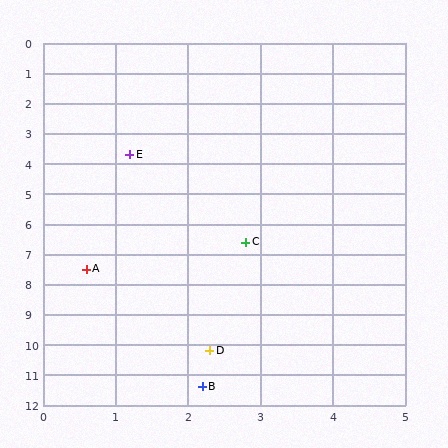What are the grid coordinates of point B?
Point B is at approximately (2.2, 11.4).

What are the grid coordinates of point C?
Point C is at approximately (2.8, 6.6).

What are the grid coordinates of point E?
Point E is at approximately (1.2, 3.7).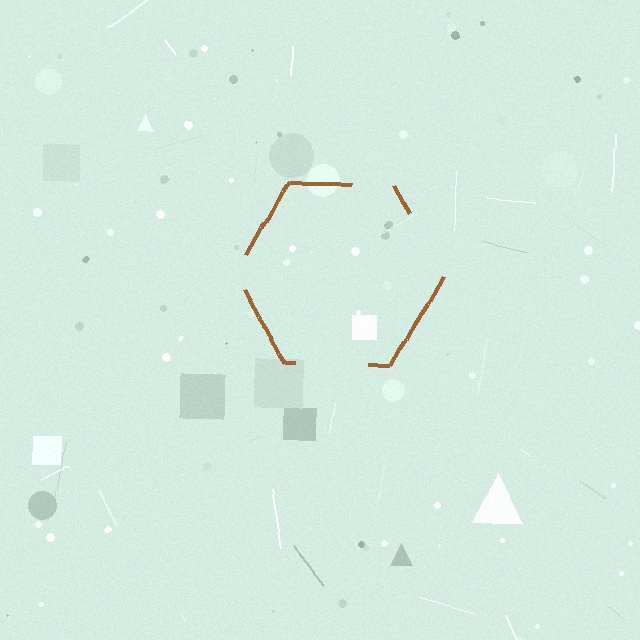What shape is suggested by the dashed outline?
The dashed outline suggests a hexagon.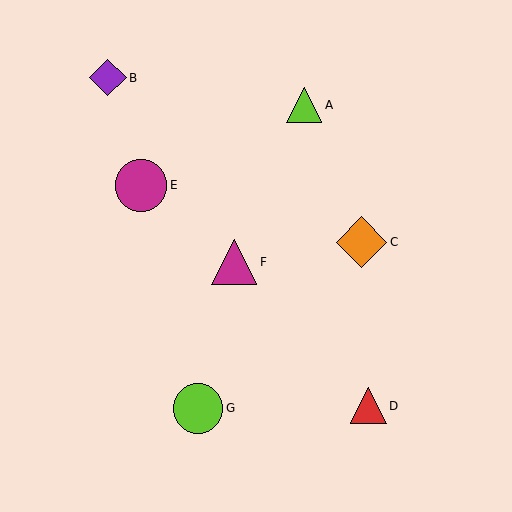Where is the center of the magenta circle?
The center of the magenta circle is at (141, 185).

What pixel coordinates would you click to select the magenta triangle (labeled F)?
Click at (234, 262) to select the magenta triangle F.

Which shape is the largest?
The magenta circle (labeled E) is the largest.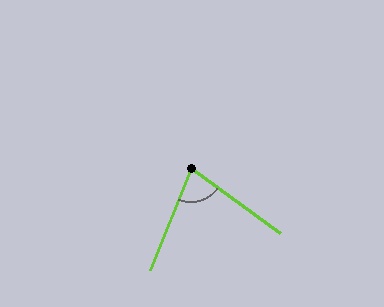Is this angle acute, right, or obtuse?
It is acute.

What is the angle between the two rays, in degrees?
Approximately 76 degrees.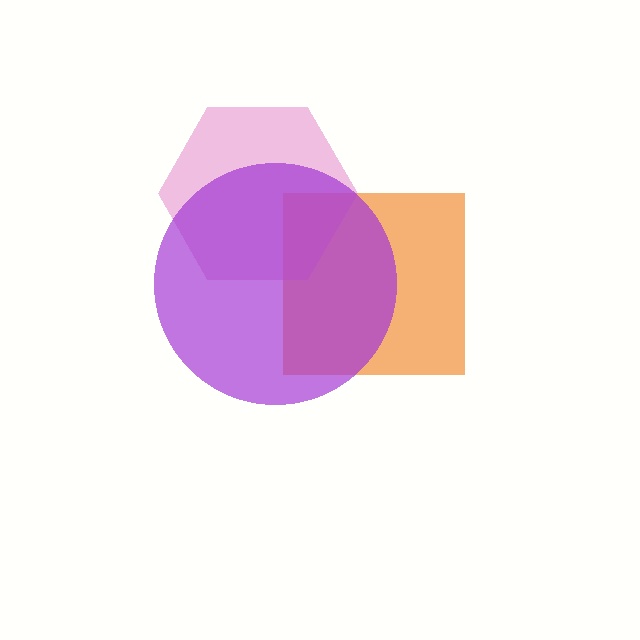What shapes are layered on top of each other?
The layered shapes are: an orange square, a pink hexagon, a purple circle.